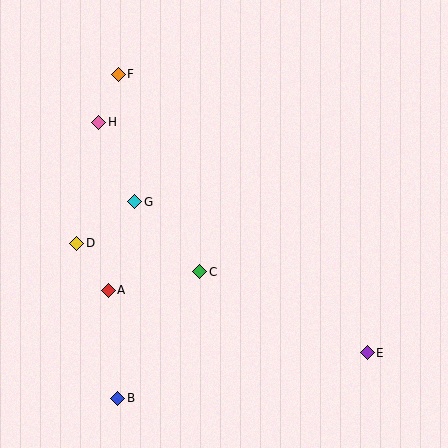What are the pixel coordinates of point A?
Point A is at (108, 290).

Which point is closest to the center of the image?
Point C at (200, 272) is closest to the center.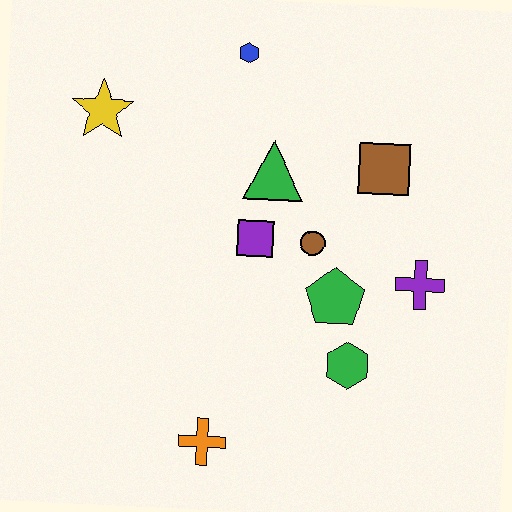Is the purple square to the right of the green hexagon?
No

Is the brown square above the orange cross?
Yes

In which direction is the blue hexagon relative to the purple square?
The blue hexagon is above the purple square.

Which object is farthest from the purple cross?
The yellow star is farthest from the purple cross.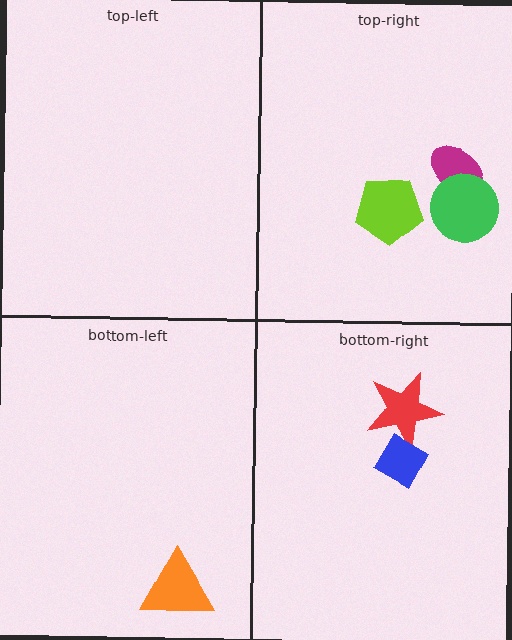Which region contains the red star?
The bottom-right region.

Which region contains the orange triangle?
The bottom-left region.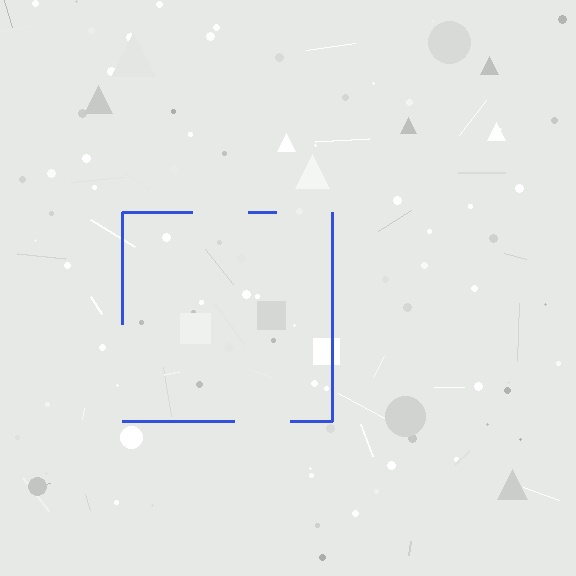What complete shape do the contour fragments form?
The contour fragments form a square.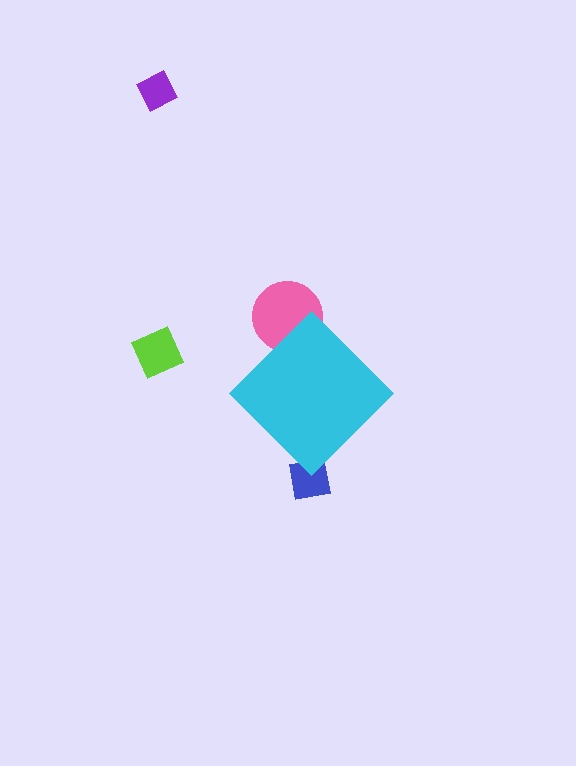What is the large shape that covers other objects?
A cyan diamond.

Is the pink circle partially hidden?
Yes, the pink circle is partially hidden behind the cyan diamond.